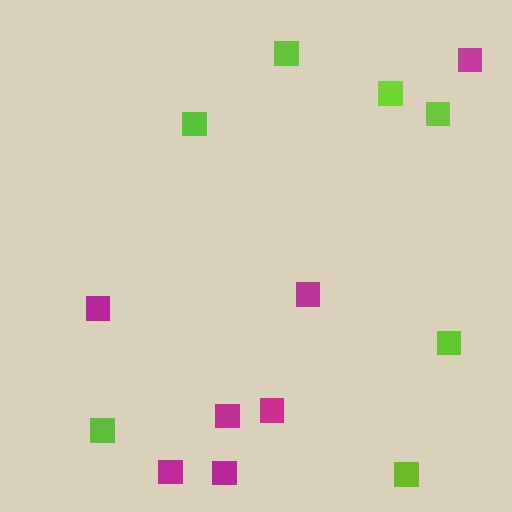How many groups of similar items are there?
There are 2 groups: one group of magenta squares (7) and one group of lime squares (7).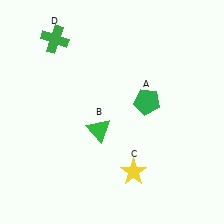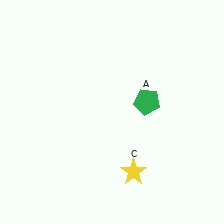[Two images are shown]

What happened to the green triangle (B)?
The green triangle (B) was removed in Image 2. It was in the bottom-left area of Image 1.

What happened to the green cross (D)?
The green cross (D) was removed in Image 2. It was in the top-left area of Image 1.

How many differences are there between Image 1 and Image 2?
There are 2 differences between the two images.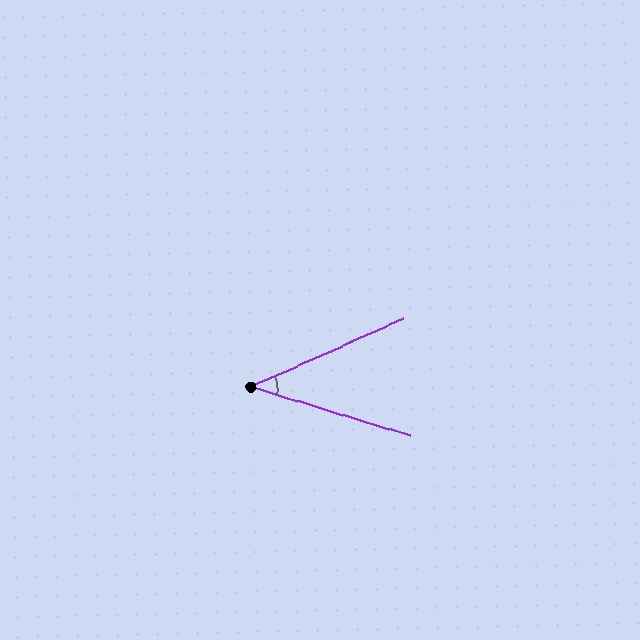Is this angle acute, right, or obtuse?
It is acute.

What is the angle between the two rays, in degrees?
Approximately 41 degrees.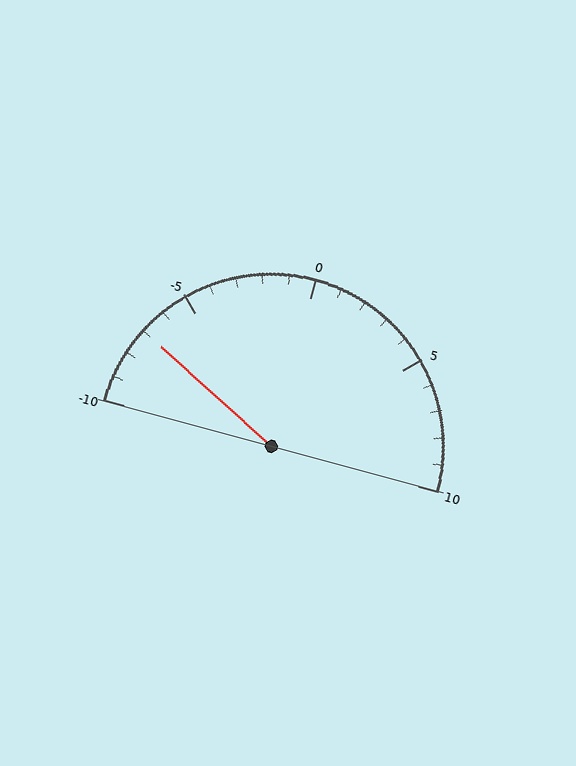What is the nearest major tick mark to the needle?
The nearest major tick mark is -5.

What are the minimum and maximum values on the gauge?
The gauge ranges from -10 to 10.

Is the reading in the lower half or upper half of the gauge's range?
The reading is in the lower half of the range (-10 to 10).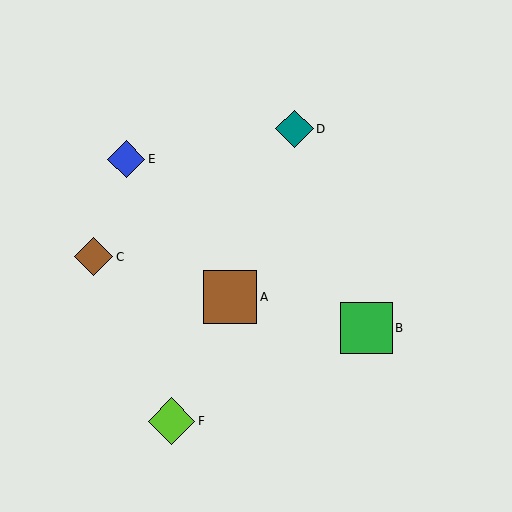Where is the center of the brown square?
The center of the brown square is at (230, 297).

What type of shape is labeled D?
Shape D is a teal diamond.